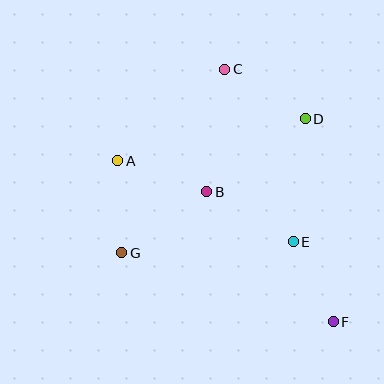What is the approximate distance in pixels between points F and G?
The distance between F and G is approximately 222 pixels.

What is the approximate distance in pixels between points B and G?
The distance between B and G is approximately 105 pixels.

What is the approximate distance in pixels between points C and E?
The distance between C and E is approximately 185 pixels.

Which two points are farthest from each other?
Points C and F are farthest from each other.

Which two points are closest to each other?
Points E and F are closest to each other.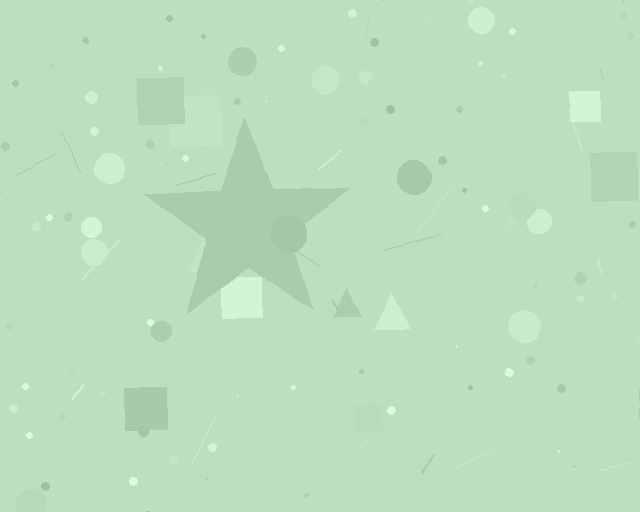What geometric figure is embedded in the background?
A star is embedded in the background.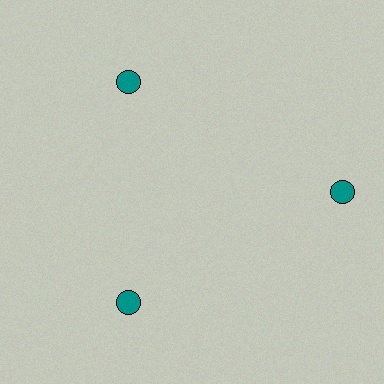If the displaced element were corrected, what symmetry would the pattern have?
It would have 3-fold rotational symmetry — the pattern would map onto itself every 120 degrees.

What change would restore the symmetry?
The symmetry would be restored by moving it inward, back onto the ring so that all 3 circles sit at equal angles and equal distance from the center.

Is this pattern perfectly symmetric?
No. The 3 teal circles are arranged in a ring, but one element near the 3 o'clock position is pushed outward from the center, breaking the 3-fold rotational symmetry.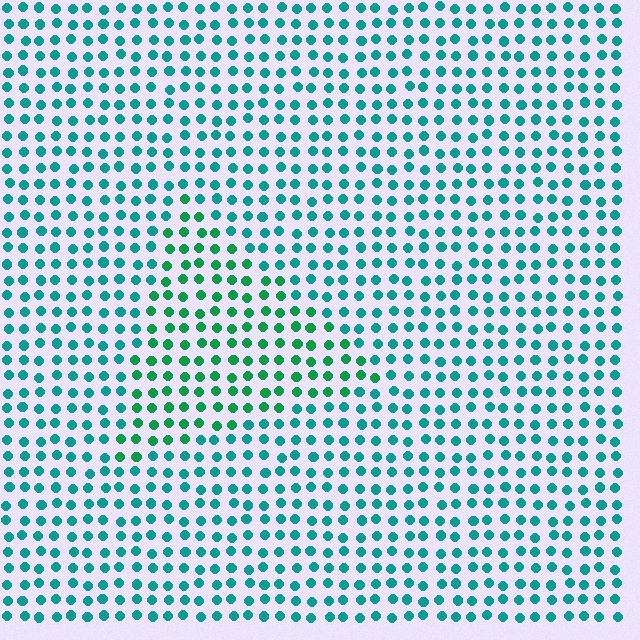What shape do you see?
I see a triangle.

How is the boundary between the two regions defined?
The boundary is defined purely by a slight shift in hue (about 32 degrees). Spacing, size, and orientation are identical on both sides.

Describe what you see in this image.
The image is filled with small teal elements in a uniform arrangement. A triangle-shaped region is visible where the elements are tinted to a slightly different hue, forming a subtle color boundary.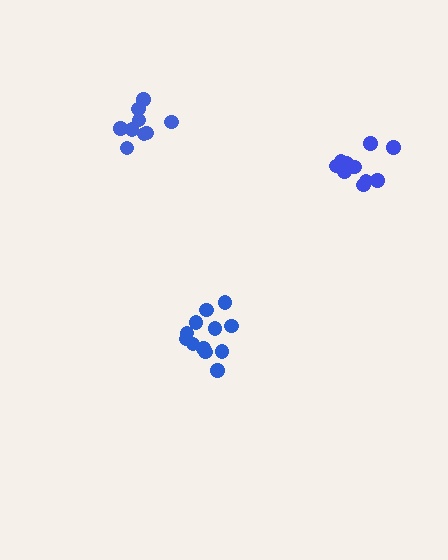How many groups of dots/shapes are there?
There are 3 groups.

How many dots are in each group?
Group 1: 12 dots, Group 2: 11 dots, Group 3: 9 dots (32 total).